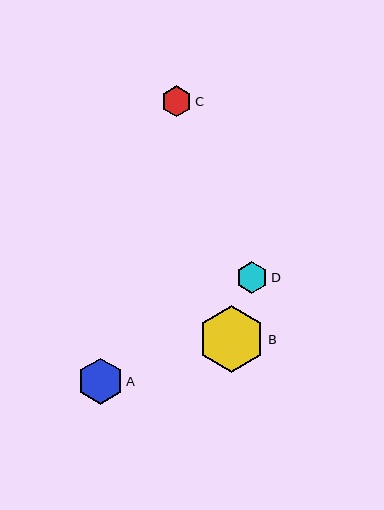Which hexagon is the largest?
Hexagon B is the largest with a size of approximately 67 pixels.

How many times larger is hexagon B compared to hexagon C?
Hexagon B is approximately 2.2 times the size of hexagon C.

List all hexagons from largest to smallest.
From largest to smallest: B, A, D, C.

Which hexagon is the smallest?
Hexagon C is the smallest with a size of approximately 31 pixels.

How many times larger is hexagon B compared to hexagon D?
Hexagon B is approximately 2.1 times the size of hexagon D.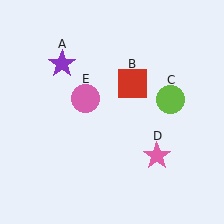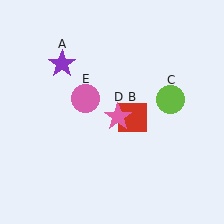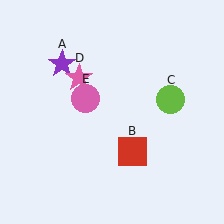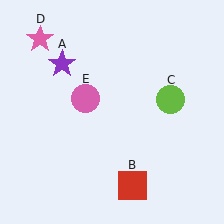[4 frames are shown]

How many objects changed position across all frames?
2 objects changed position: red square (object B), pink star (object D).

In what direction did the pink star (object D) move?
The pink star (object D) moved up and to the left.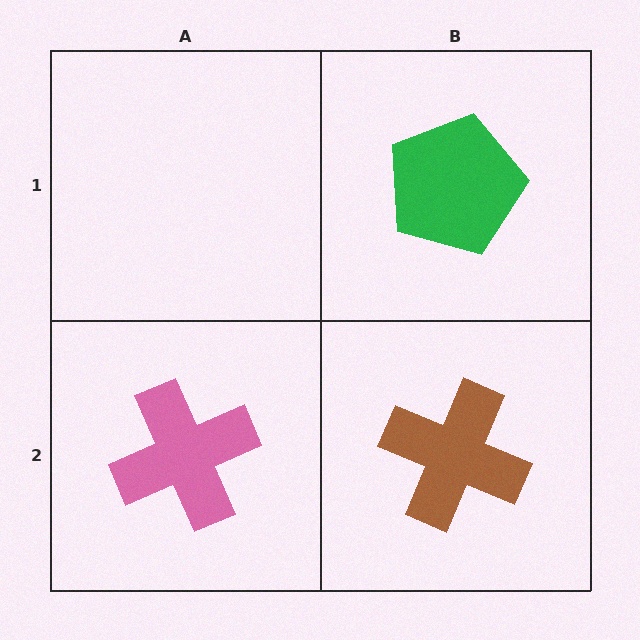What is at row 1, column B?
A green pentagon.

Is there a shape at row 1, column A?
No, that cell is empty.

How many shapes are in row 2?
2 shapes.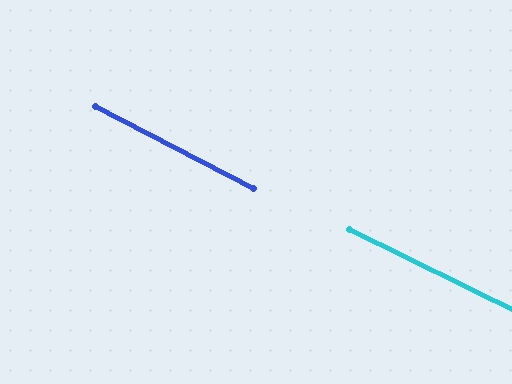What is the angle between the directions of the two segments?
Approximately 1 degree.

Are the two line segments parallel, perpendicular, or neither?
Parallel — their directions differ by only 1.1°.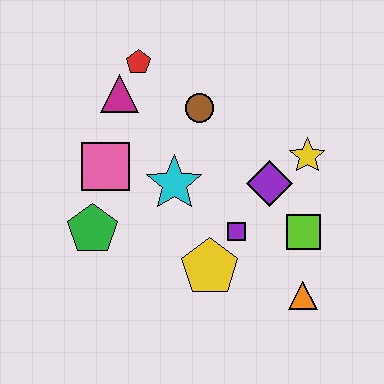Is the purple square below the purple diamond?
Yes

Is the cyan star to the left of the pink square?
No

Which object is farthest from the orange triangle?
The red pentagon is farthest from the orange triangle.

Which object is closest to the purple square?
The yellow pentagon is closest to the purple square.